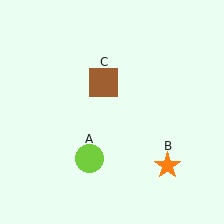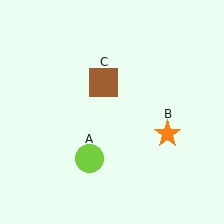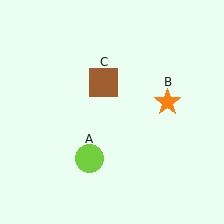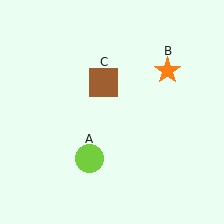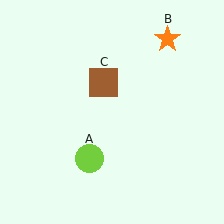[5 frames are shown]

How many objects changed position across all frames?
1 object changed position: orange star (object B).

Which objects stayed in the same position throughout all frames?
Lime circle (object A) and brown square (object C) remained stationary.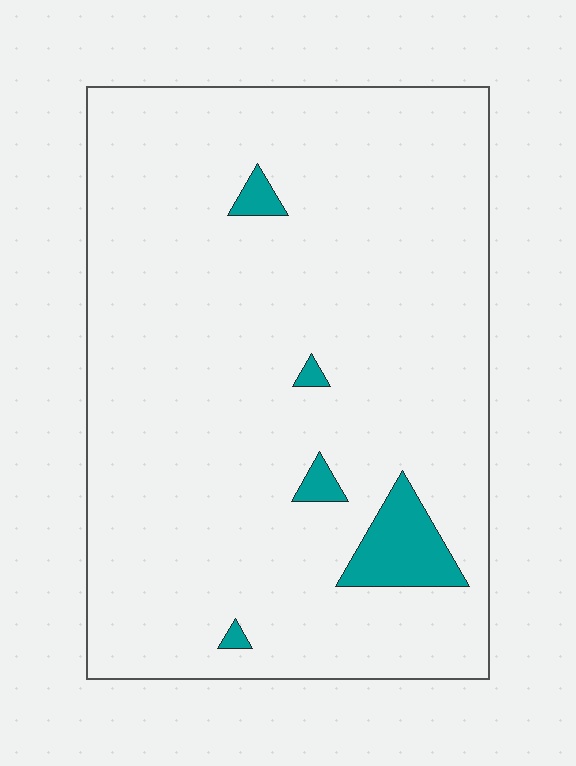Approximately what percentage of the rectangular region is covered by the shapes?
Approximately 5%.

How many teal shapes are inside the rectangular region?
5.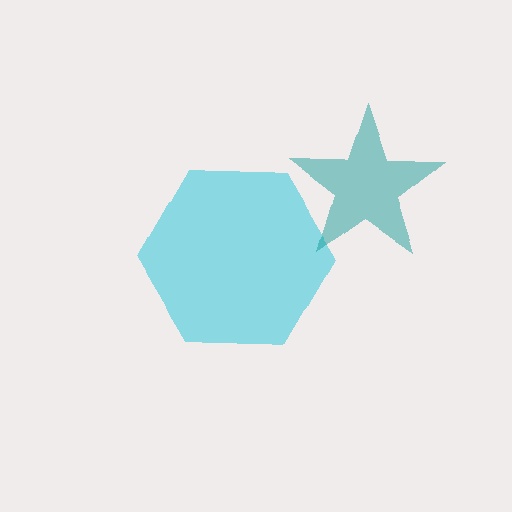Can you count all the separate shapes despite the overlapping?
Yes, there are 2 separate shapes.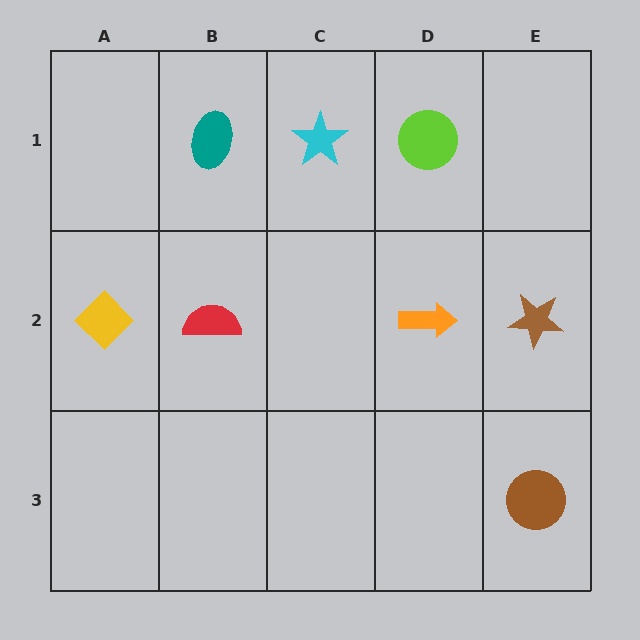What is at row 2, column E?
A brown star.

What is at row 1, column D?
A lime circle.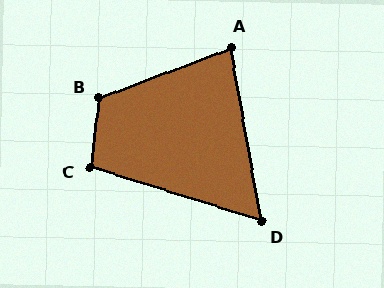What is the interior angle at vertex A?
Approximately 79 degrees (acute).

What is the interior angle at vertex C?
Approximately 101 degrees (obtuse).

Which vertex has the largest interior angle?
B, at approximately 117 degrees.